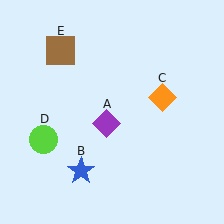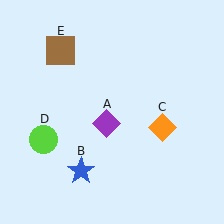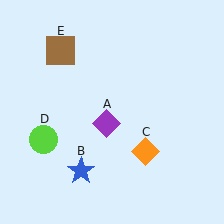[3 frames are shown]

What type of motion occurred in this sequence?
The orange diamond (object C) rotated clockwise around the center of the scene.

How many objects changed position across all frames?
1 object changed position: orange diamond (object C).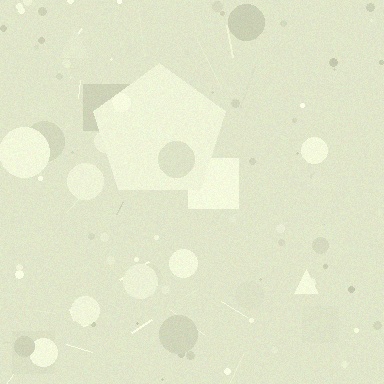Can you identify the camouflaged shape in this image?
The camouflaged shape is a pentagon.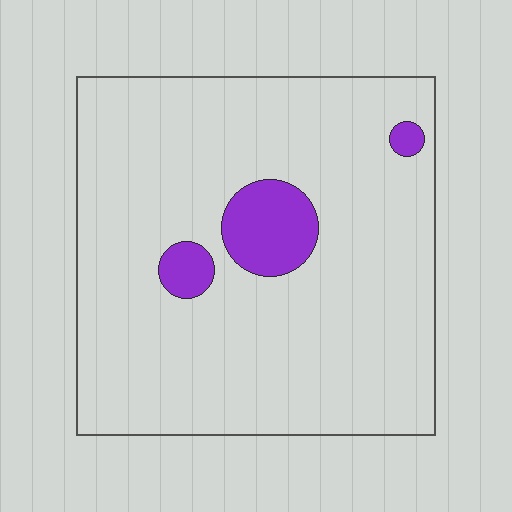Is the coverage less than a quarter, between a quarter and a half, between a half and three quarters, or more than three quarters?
Less than a quarter.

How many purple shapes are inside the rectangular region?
3.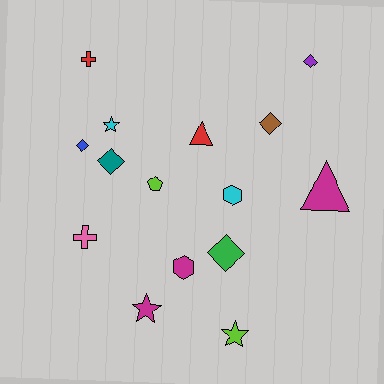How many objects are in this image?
There are 15 objects.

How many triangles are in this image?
There are 2 triangles.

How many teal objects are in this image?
There is 1 teal object.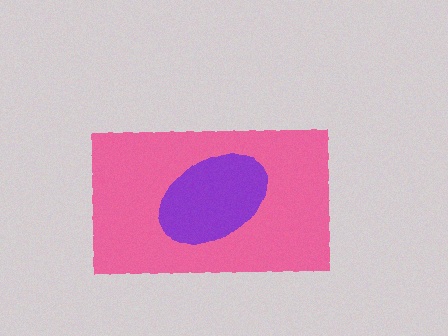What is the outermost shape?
The pink rectangle.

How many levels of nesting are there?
2.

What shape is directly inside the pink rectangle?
The purple ellipse.